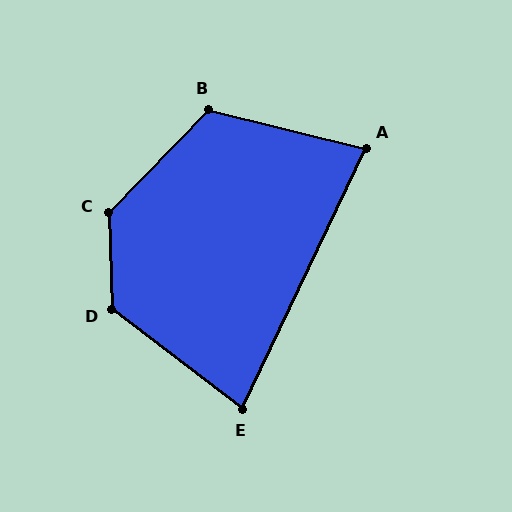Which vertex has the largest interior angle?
C, at approximately 134 degrees.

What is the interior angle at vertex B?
Approximately 120 degrees (obtuse).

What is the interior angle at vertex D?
Approximately 129 degrees (obtuse).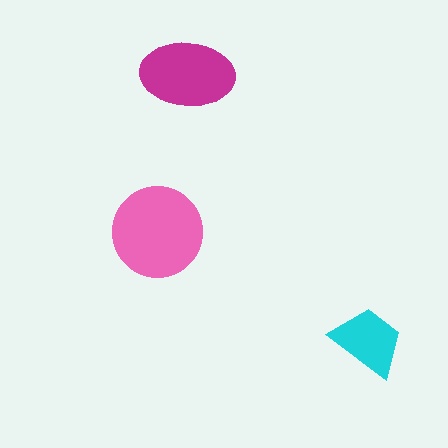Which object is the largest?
The pink circle.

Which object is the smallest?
The cyan trapezoid.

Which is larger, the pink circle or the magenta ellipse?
The pink circle.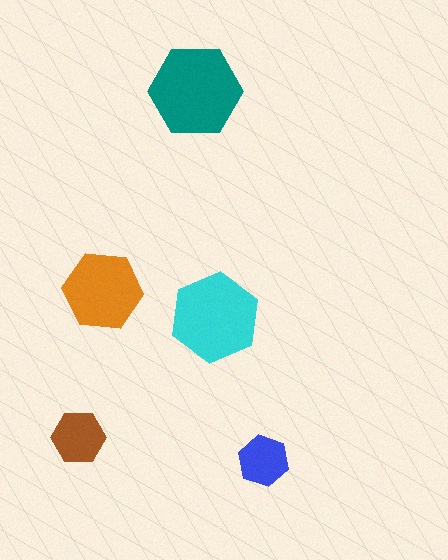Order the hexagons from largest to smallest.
the teal one, the cyan one, the orange one, the brown one, the blue one.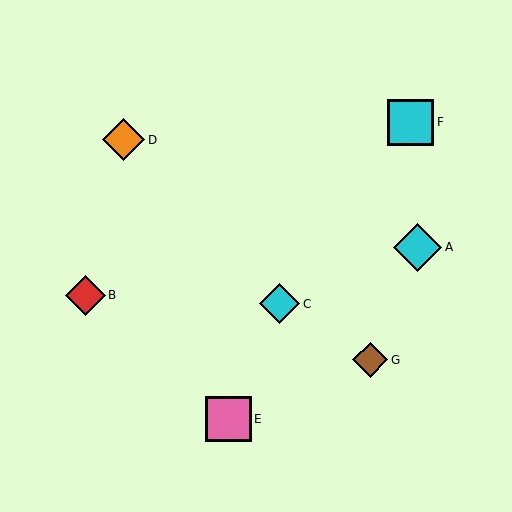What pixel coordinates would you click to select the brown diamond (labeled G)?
Click at (370, 360) to select the brown diamond G.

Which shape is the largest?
The cyan diamond (labeled A) is the largest.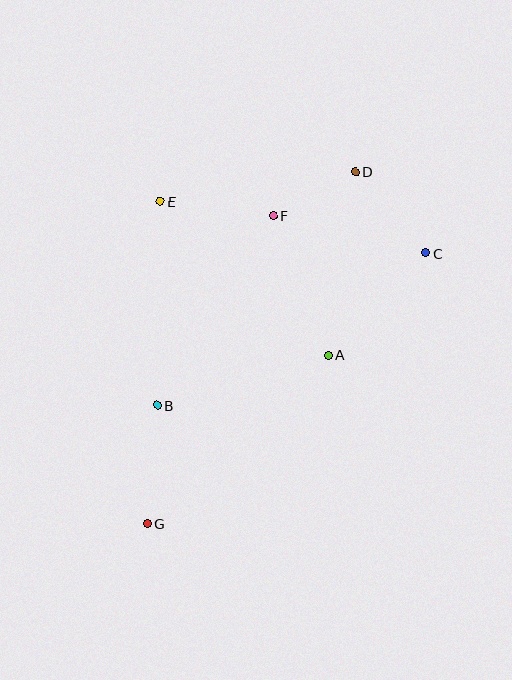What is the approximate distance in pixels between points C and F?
The distance between C and F is approximately 157 pixels.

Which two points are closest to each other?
Points D and F are closest to each other.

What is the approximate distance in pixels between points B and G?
The distance between B and G is approximately 119 pixels.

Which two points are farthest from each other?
Points D and G are farthest from each other.